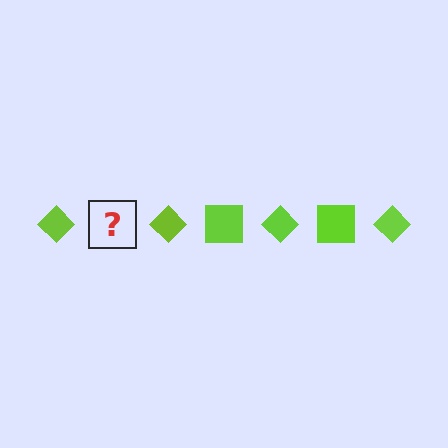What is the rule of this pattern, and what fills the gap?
The rule is that the pattern cycles through diamond, square shapes in lime. The gap should be filled with a lime square.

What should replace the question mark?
The question mark should be replaced with a lime square.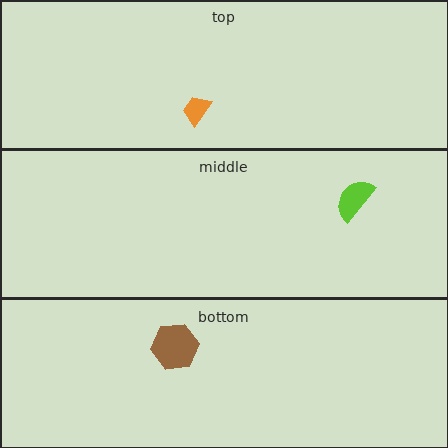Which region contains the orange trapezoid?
The top region.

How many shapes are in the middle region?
1.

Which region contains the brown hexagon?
The bottom region.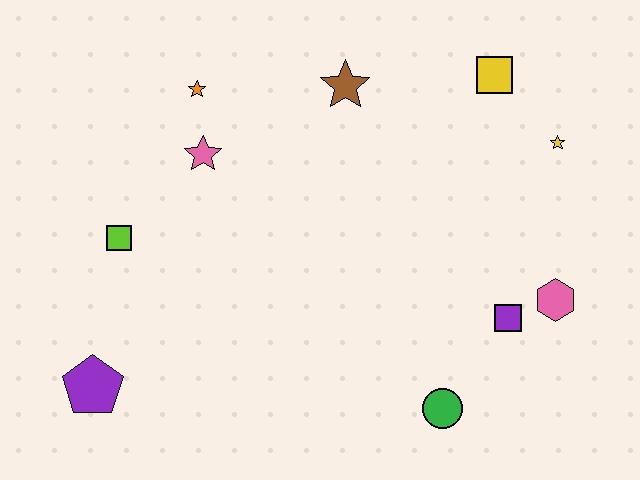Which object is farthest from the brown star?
The purple pentagon is farthest from the brown star.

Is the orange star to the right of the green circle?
No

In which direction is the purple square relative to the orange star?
The purple square is to the right of the orange star.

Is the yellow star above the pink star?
Yes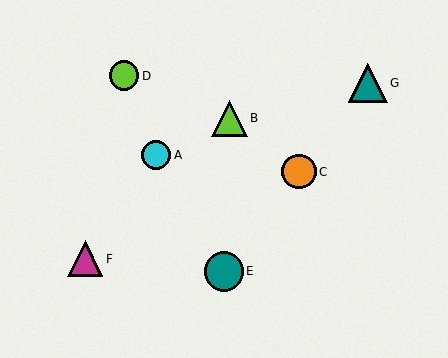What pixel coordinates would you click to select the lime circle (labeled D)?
Click at (124, 76) to select the lime circle D.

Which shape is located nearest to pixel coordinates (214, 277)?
The teal circle (labeled E) at (224, 271) is nearest to that location.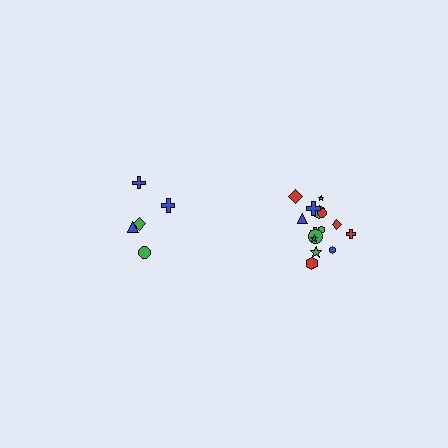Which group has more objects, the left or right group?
The right group.